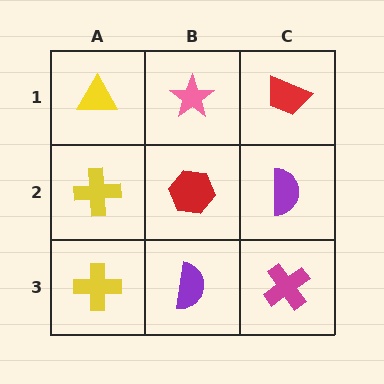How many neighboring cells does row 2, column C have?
3.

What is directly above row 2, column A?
A yellow triangle.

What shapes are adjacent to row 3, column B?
A red hexagon (row 2, column B), a yellow cross (row 3, column A), a magenta cross (row 3, column C).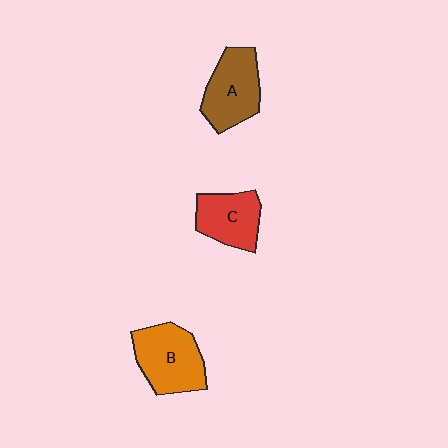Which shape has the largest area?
Shape B (orange).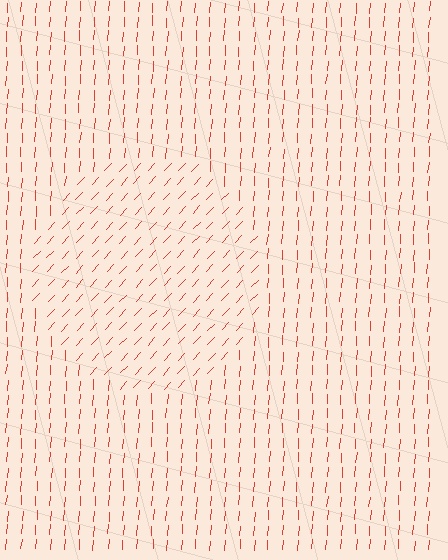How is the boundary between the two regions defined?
The boundary is defined purely by a change in line orientation (approximately 38 degrees difference). All lines are the same color and thickness.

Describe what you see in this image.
The image is filled with small red line segments. A circle region in the image has lines oriented differently from the surrounding lines, creating a visible texture boundary.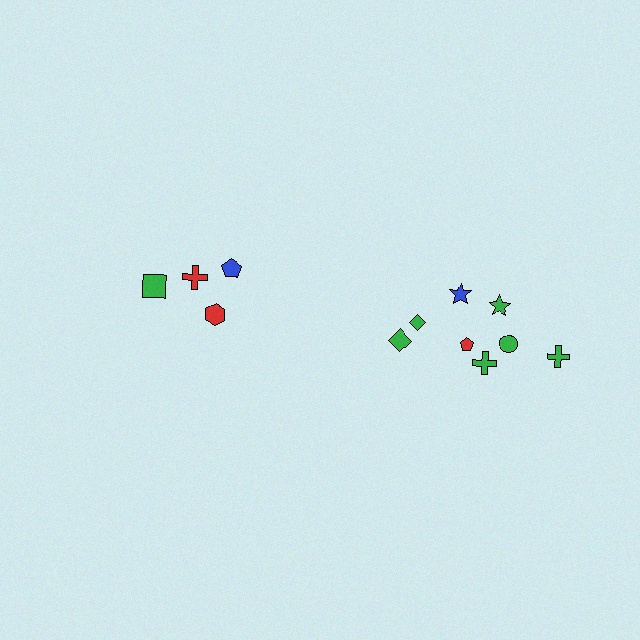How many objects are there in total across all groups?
There are 12 objects.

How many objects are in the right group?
There are 8 objects.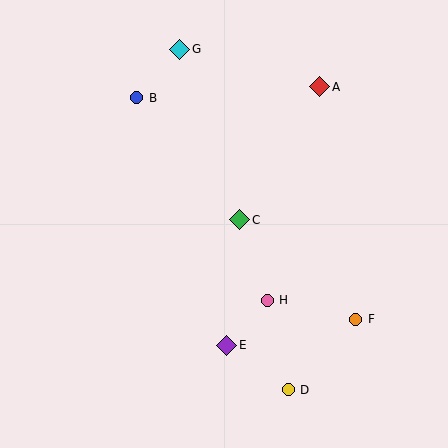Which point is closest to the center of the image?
Point C at (240, 220) is closest to the center.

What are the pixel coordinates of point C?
Point C is at (240, 220).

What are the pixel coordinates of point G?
Point G is at (180, 49).